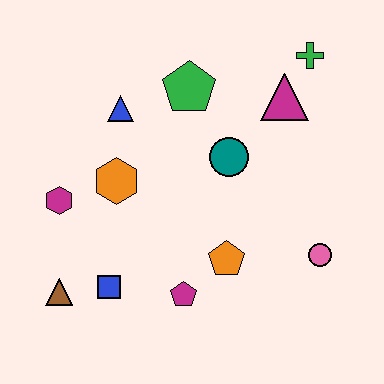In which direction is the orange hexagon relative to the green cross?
The orange hexagon is to the left of the green cross.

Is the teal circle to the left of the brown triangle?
No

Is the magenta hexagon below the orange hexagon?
Yes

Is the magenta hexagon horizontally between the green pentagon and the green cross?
No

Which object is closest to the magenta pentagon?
The orange pentagon is closest to the magenta pentagon.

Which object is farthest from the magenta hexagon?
The green cross is farthest from the magenta hexagon.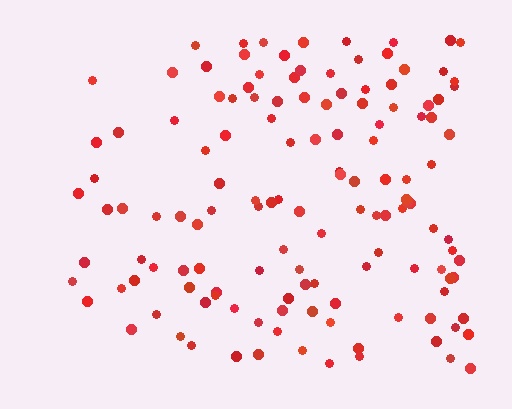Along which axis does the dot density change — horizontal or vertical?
Horizontal.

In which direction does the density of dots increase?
From left to right, with the right side densest.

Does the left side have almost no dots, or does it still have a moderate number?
Still a moderate number, just noticeably fewer than the right.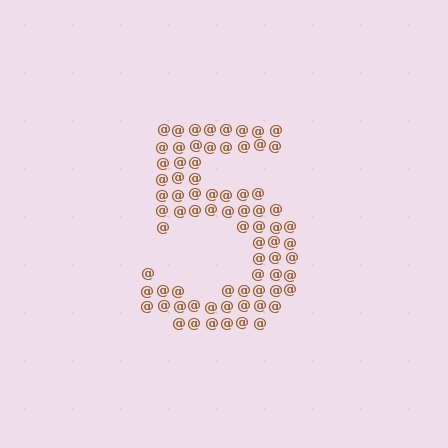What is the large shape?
The large shape is the digit 5.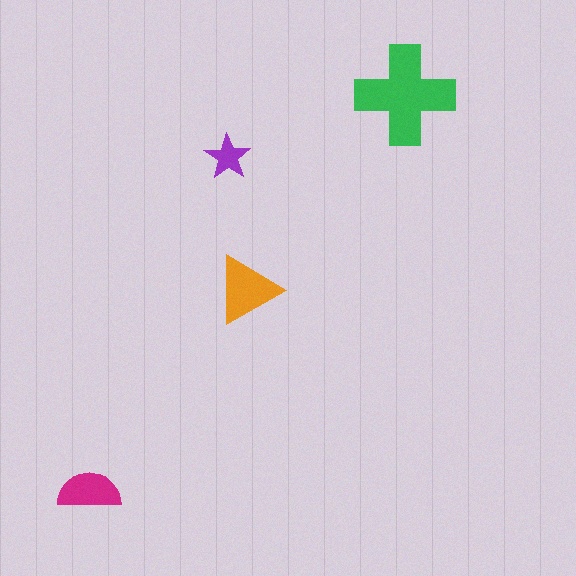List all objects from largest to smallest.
The green cross, the orange triangle, the magenta semicircle, the purple star.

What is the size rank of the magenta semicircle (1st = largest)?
3rd.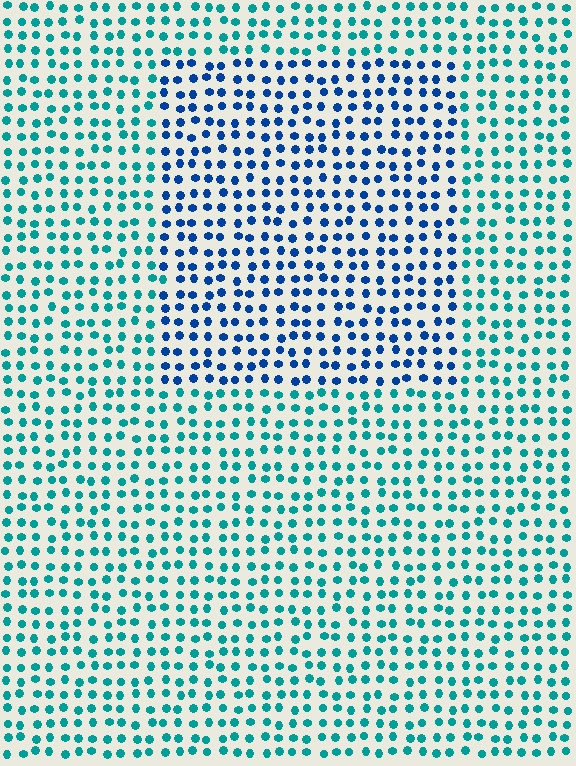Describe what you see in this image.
The image is filled with small teal elements in a uniform arrangement. A rectangle-shaped region is visible where the elements are tinted to a slightly different hue, forming a subtle color boundary.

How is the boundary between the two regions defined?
The boundary is defined purely by a slight shift in hue (about 39 degrees). Spacing, size, and orientation are identical on both sides.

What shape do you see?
I see a rectangle.